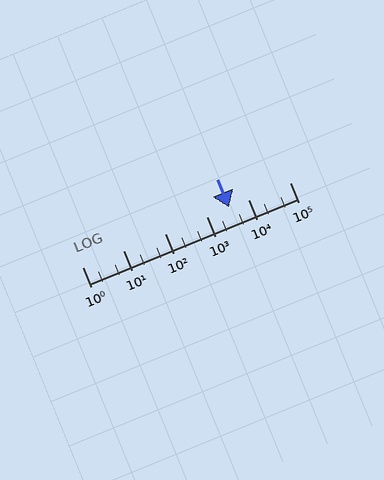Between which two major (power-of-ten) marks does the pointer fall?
The pointer is between 1000 and 10000.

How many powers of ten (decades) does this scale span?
The scale spans 5 decades, from 1 to 100000.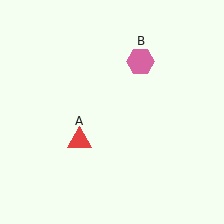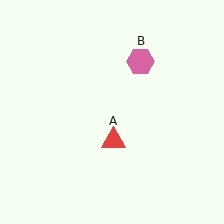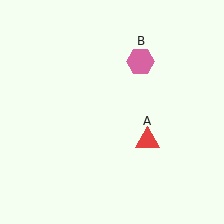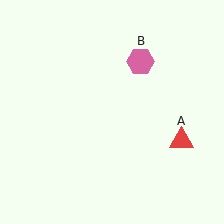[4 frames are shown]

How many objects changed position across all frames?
1 object changed position: red triangle (object A).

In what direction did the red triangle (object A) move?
The red triangle (object A) moved right.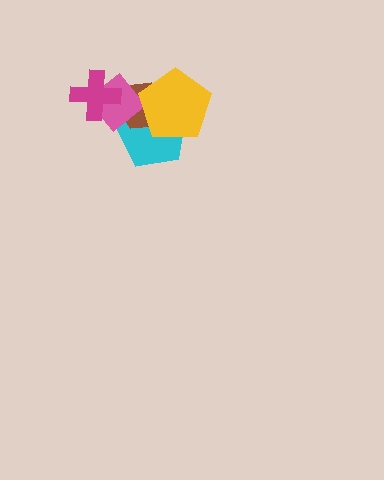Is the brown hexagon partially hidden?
Yes, it is partially covered by another shape.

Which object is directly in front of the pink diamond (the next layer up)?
The yellow pentagon is directly in front of the pink diamond.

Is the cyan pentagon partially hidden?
Yes, it is partially covered by another shape.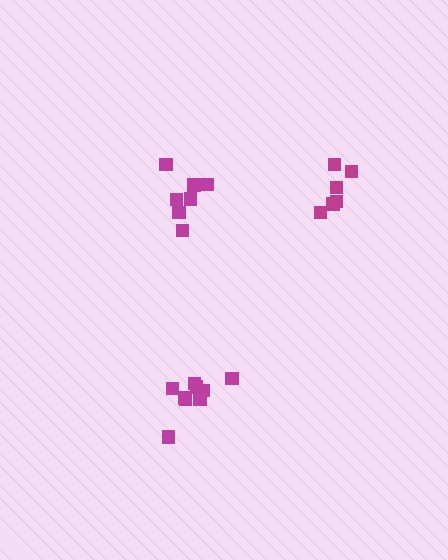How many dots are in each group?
Group 1: 7 dots, Group 2: 10 dots, Group 3: 6 dots (23 total).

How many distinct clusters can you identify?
There are 3 distinct clusters.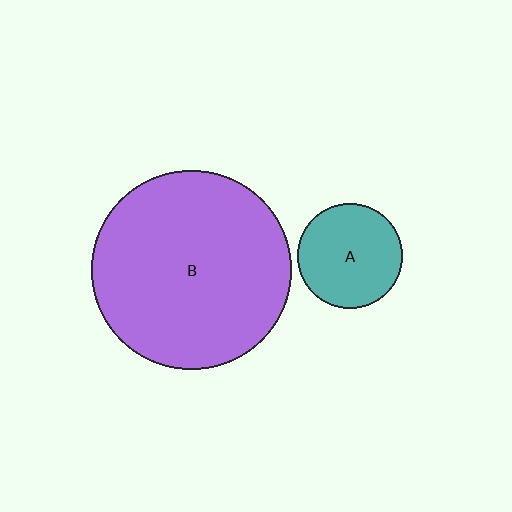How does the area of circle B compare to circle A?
Approximately 3.6 times.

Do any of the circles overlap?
No, none of the circles overlap.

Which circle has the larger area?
Circle B (purple).